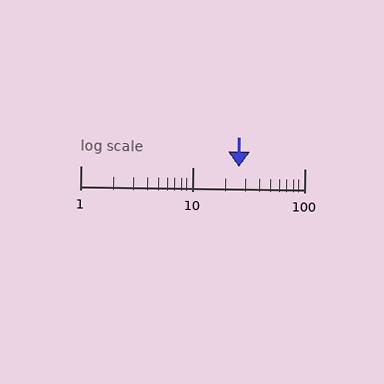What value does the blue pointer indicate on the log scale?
The pointer indicates approximately 26.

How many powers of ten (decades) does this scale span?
The scale spans 2 decades, from 1 to 100.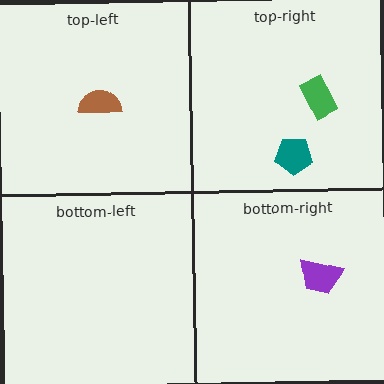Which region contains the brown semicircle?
The top-left region.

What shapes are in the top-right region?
The teal pentagon, the green rectangle.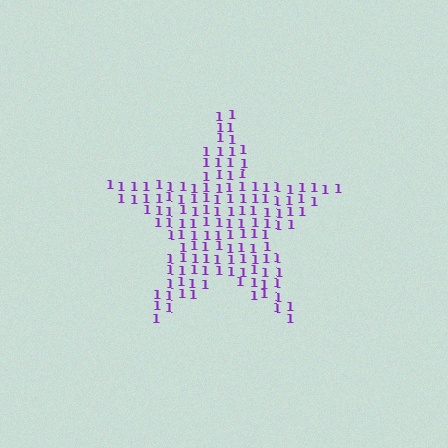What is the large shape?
The large shape is a star.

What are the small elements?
The small elements are digit 1's.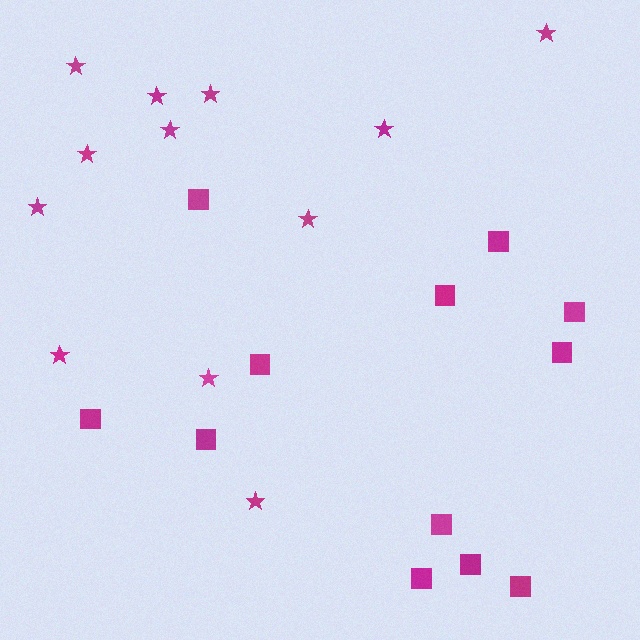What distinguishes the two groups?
There are 2 groups: one group of squares (12) and one group of stars (12).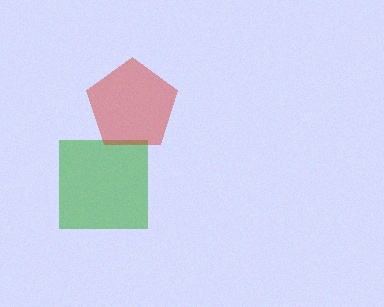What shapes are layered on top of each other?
The layered shapes are: a green square, a red pentagon.